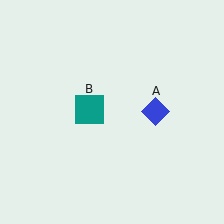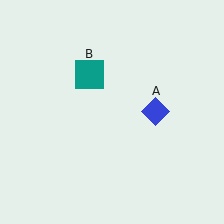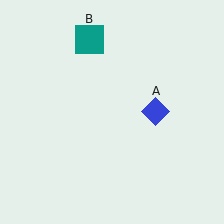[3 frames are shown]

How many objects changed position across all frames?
1 object changed position: teal square (object B).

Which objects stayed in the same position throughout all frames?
Blue diamond (object A) remained stationary.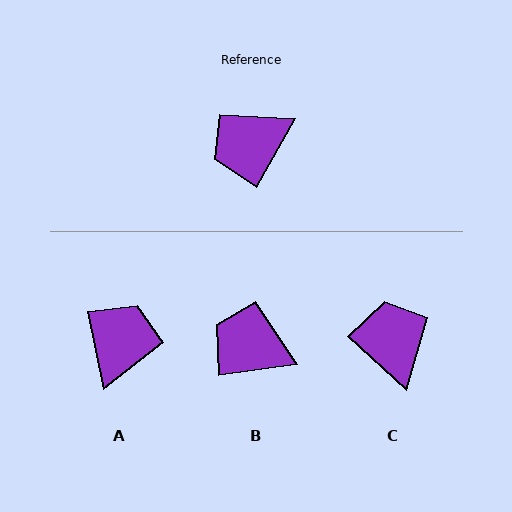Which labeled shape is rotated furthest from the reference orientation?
A, about 139 degrees away.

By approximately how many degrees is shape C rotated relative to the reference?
Approximately 103 degrees clockwise.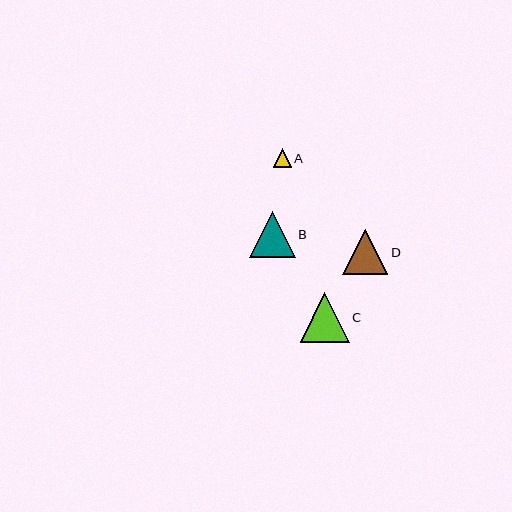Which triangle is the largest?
Triangle C is the largest with a size of approximately 49 pixels.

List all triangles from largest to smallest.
From largest to smallest: C, B, D, A.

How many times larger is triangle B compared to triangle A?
Triangle B is approximately 2.5 times the size of triangle A.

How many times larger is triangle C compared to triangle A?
Triangle C is approximately 2.7 times the size of triangle A.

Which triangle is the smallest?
Triangle A is the smallest with a size of approximately 18 pixels.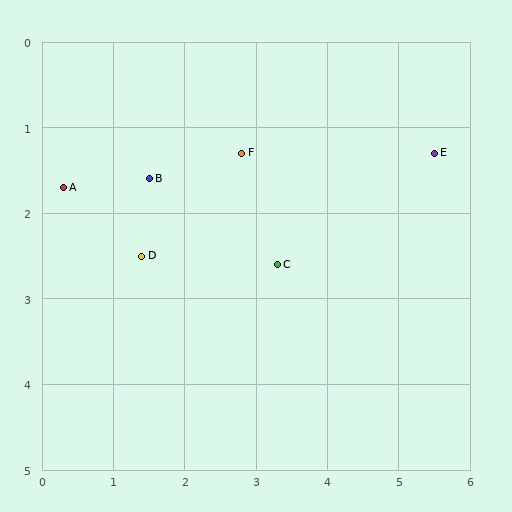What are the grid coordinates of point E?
Point E is at approximately (5.5, 1.3).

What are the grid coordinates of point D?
Point D is at approximately (1.4, 2.5).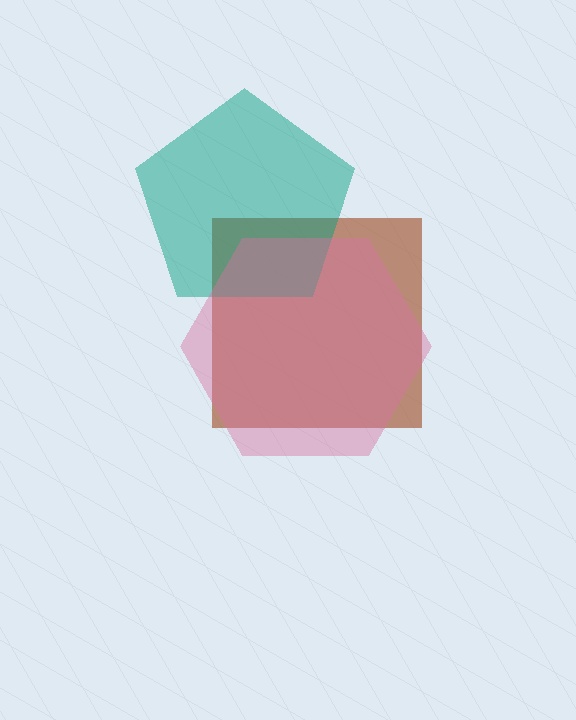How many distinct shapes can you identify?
There are 3 distinct shapes: a brown square, a teal pentagon, a pink hexagon.